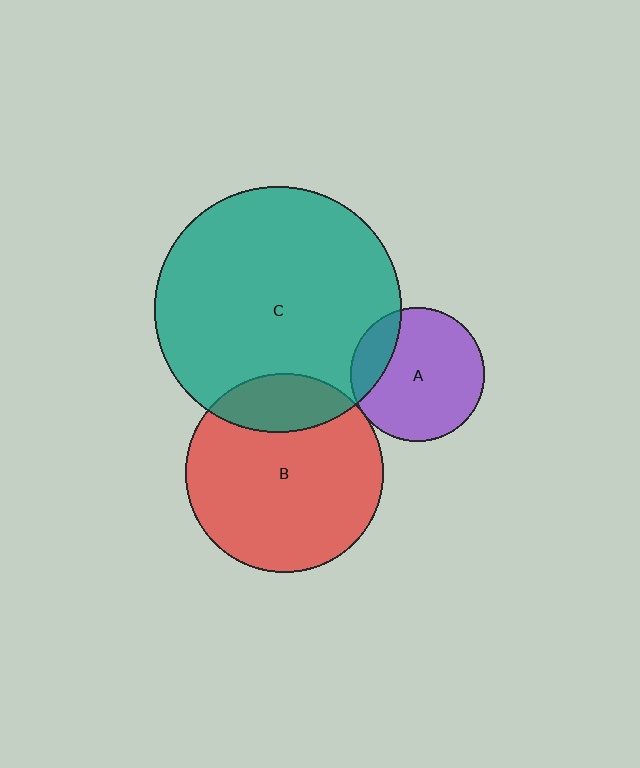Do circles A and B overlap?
Yes.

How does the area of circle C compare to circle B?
Approximately 1.5 times.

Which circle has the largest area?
Circle C (teal).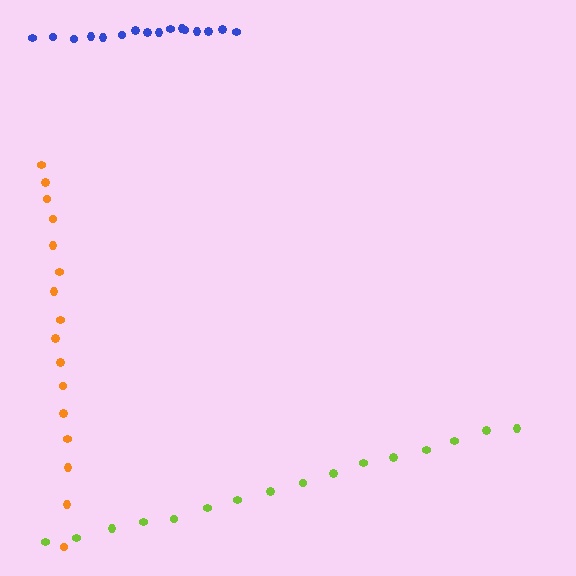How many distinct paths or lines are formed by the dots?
There are 3 distinct paths.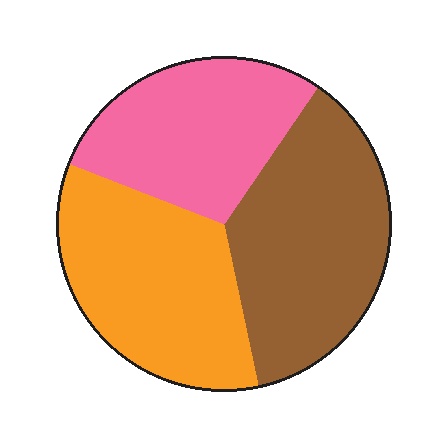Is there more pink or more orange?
Orange.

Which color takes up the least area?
Pink, at roughly 30%.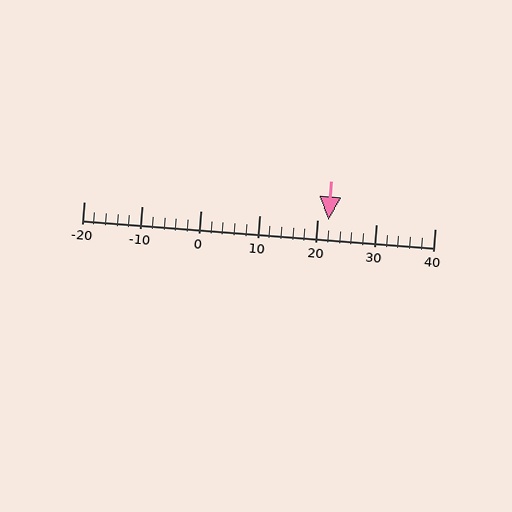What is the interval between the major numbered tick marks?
The major tick marks are spaced 10 units apart.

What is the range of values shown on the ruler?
The ruler shows values from -20 to 40.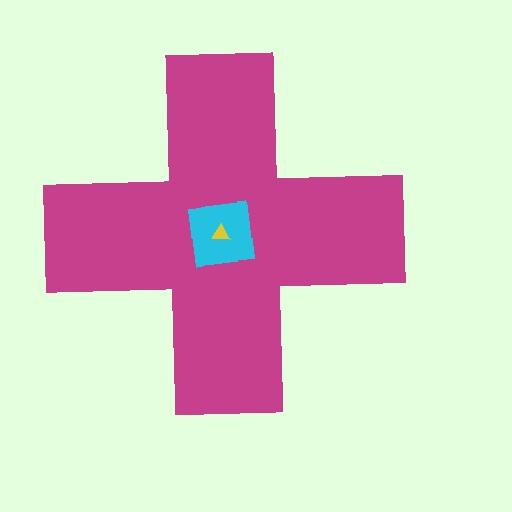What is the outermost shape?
The magenta cross.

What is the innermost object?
The yellow triangle.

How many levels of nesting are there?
3.